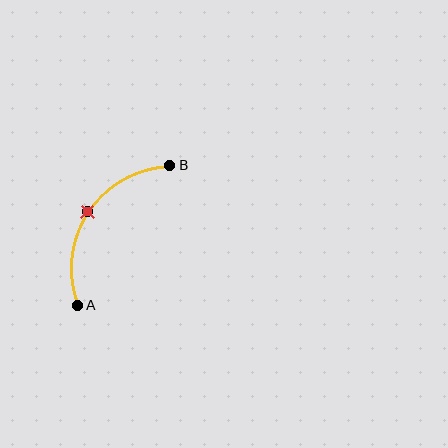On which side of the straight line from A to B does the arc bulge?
The arc bulges to the left of the straight line connecting A and B.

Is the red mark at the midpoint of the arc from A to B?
Yes. The red mark lies on the arc at equal arc-length from both A and B — it is the arc midpoint.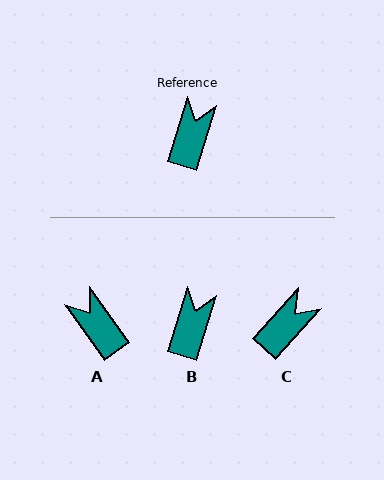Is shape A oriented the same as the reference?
No, it is off by about 53 degrees.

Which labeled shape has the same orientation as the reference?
B.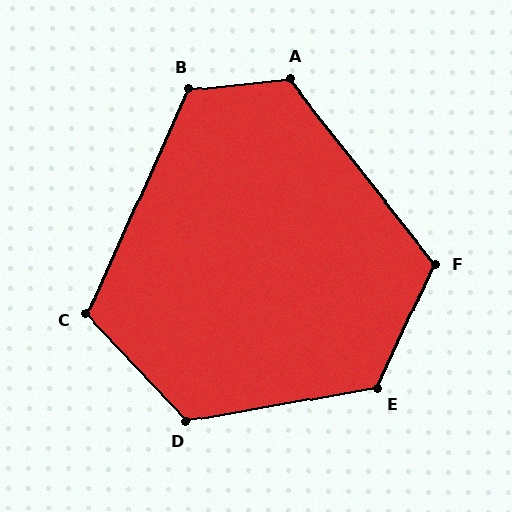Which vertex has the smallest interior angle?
C, at approximately 112 degrees.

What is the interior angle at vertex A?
Approximately 123 degrees (obtuse).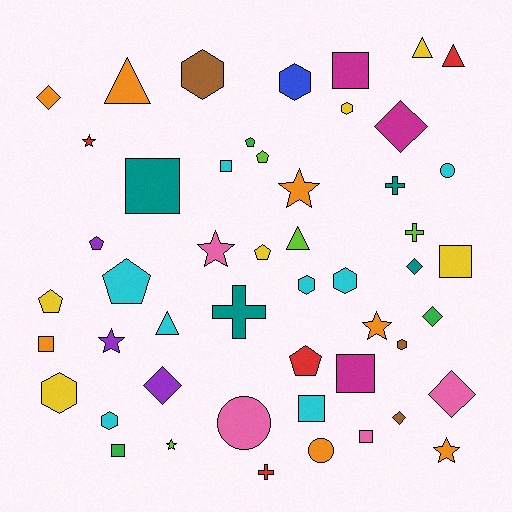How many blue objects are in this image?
There is 1 blue object.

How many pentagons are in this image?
There are 7 pentagons.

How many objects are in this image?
There are 50 objects.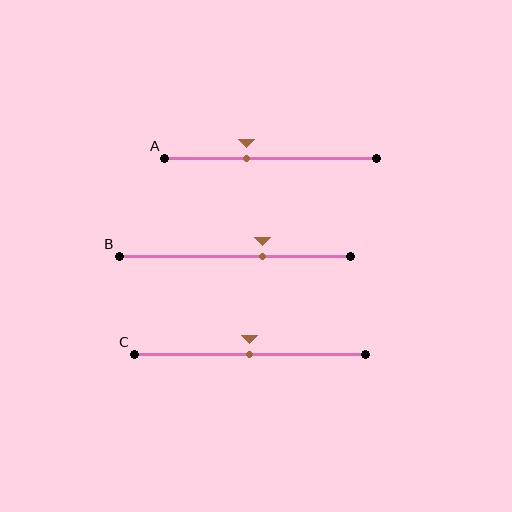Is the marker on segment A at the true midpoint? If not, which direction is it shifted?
No, the marker on segment A is shifted to the left by about 11% of the segment length.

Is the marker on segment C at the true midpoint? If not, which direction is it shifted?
Yes, the marker on segment C is at the true midpoint.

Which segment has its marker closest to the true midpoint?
Segment C has its marker closest to the true midpoint.